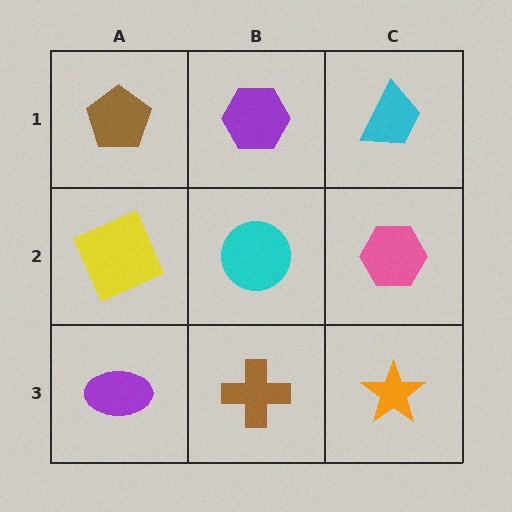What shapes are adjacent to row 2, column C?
A cyan trapezoid (row 1, column C), an orange star (row 3, column C), a cyan circle (row 2, column B).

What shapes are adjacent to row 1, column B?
A cyan circle (row 2, column B), a brown pentagon (row 1, column A), a cyan trapezoid (row 1, column C).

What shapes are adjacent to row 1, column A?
A yellow square (row 2, column A), a purple hexagon (row 1, column B).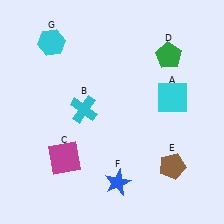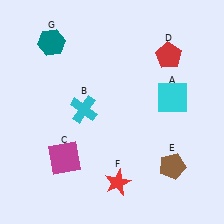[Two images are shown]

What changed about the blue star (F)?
In Image 1, F is blue. In Image 2, it changed to red.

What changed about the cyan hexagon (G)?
In Image 1, G is cyan. In Image 2, it changed to teal.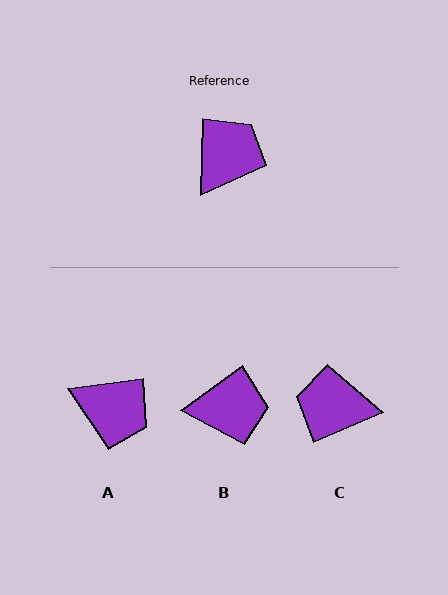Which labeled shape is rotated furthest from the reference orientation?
C, about 116 degrees away.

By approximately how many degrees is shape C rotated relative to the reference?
Approximately 116 degrees counter-clockwise.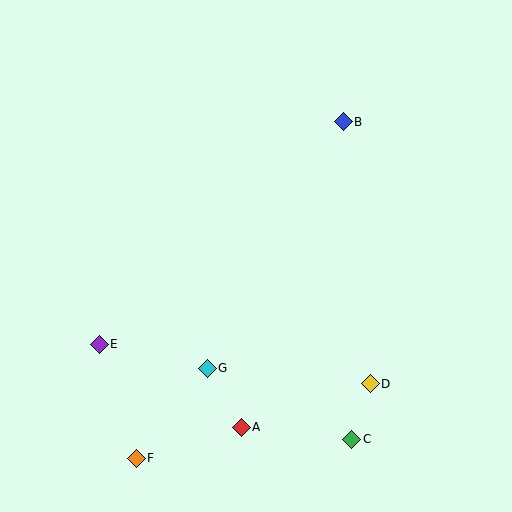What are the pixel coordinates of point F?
Point F is at (136, 458).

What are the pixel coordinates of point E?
Point E is at (99, 344).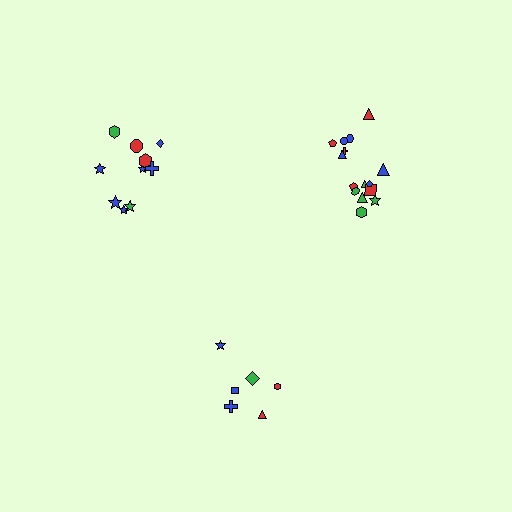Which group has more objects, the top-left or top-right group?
The top-right group.